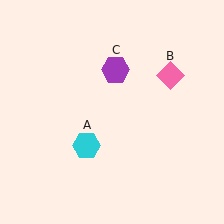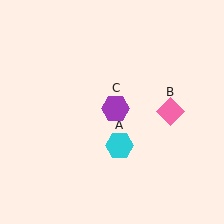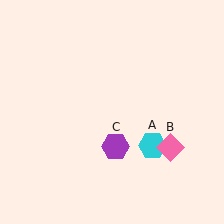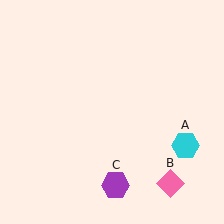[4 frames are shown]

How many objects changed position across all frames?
3 objects changed position: cyan hexagon (object A), pink diamond (object B), purple hexagon (object C).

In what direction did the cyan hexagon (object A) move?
The cyan hexagon (object A) moved right.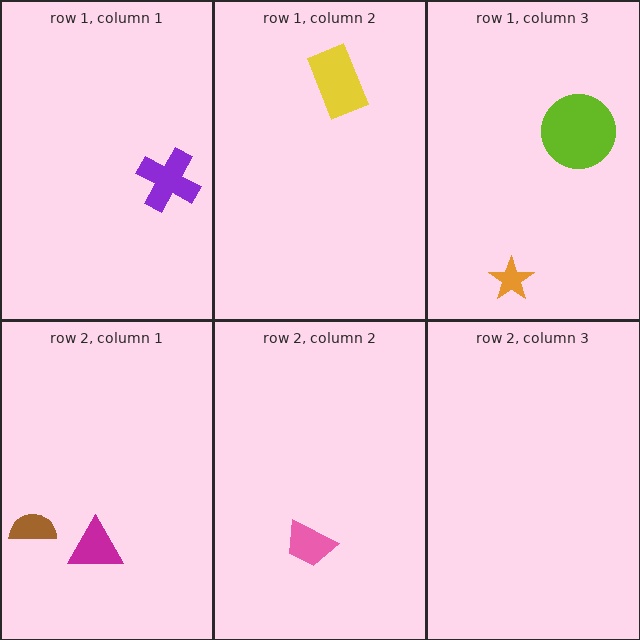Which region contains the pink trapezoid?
The row 2, column 2 region.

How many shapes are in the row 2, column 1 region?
2.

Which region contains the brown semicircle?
The row 2, column 1 region.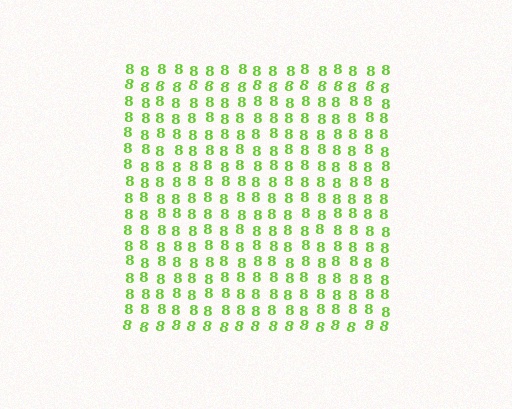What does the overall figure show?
The overall figure shows a square.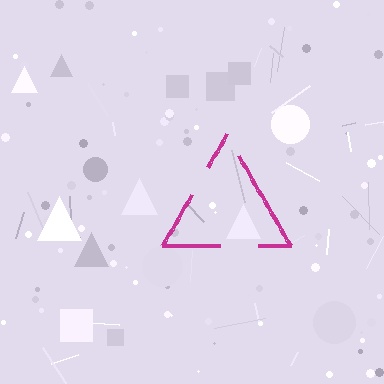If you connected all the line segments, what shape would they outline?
They would outline a triangle.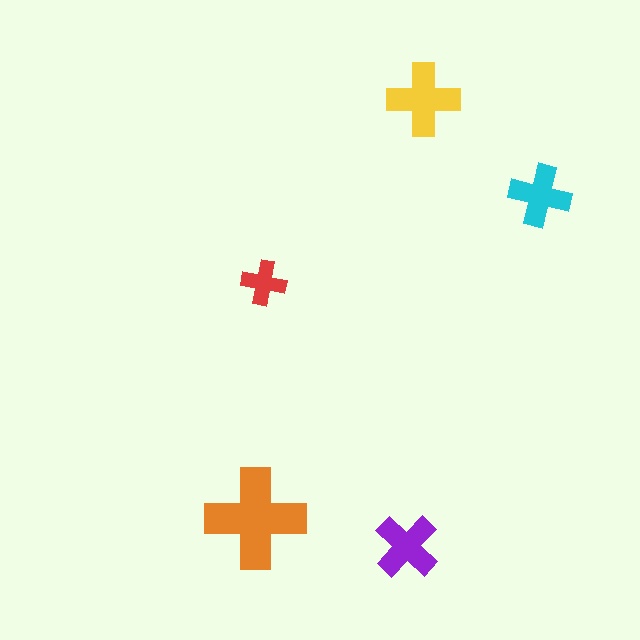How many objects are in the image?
There are 5 objects in the image.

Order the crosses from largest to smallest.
the orange one, the yellow one, the purple one, the cyan one, the red one.